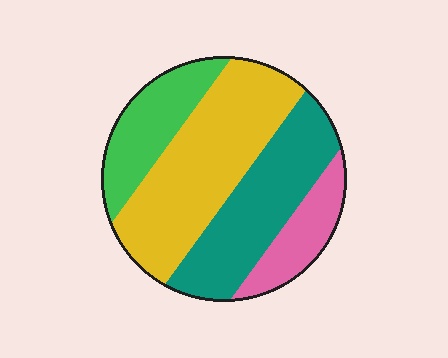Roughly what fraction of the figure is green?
Green covers roughly 20% of the figure.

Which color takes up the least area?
Pink, at roughly 15%.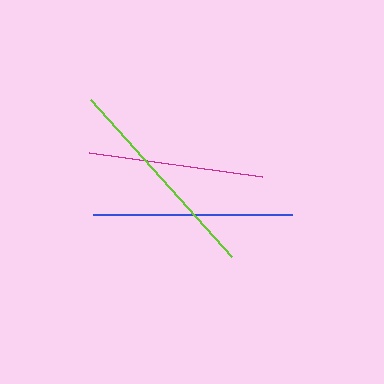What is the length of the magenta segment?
The magenta segment is approximately 175 pixels long.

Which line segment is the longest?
The lime line is the longest at approximately 211 pixels.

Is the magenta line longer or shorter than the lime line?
The lime line is longer than the magenta line.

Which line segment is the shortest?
The magenta line is the shortest at approximately 175 pixels.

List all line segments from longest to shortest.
From longest to shortest: lime, blue, magenta.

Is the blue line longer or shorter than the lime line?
The lime line is longer than the blue line.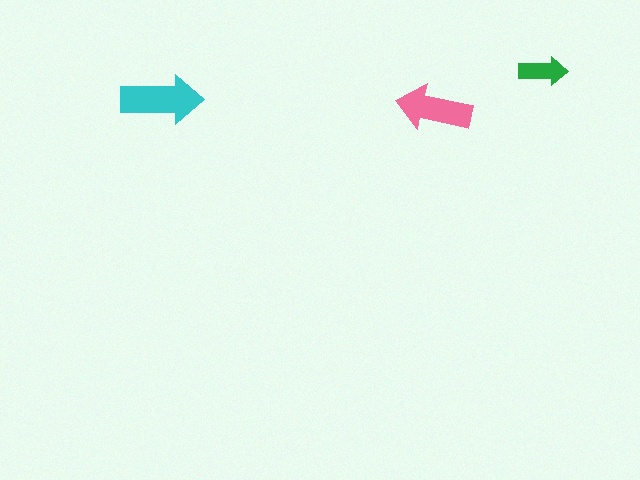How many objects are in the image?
There are 3 objects in the image.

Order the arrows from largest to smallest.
the cyan one, the pink one, the green one.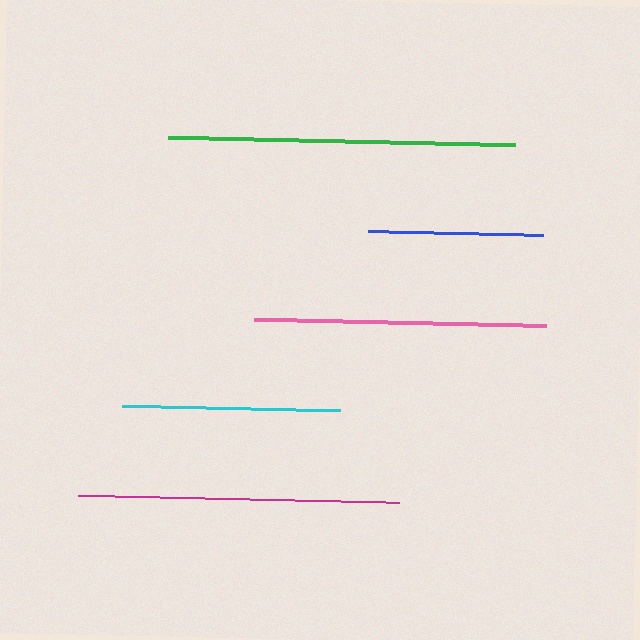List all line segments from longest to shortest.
From longest to shortest: green, magenta, pink, cyan, blue.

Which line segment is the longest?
The green line is the longest at approximately 347 pixels.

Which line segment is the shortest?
The blue line is the shortest at approximately 174 pixels.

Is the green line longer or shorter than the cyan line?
The green line is longer than the cyan line.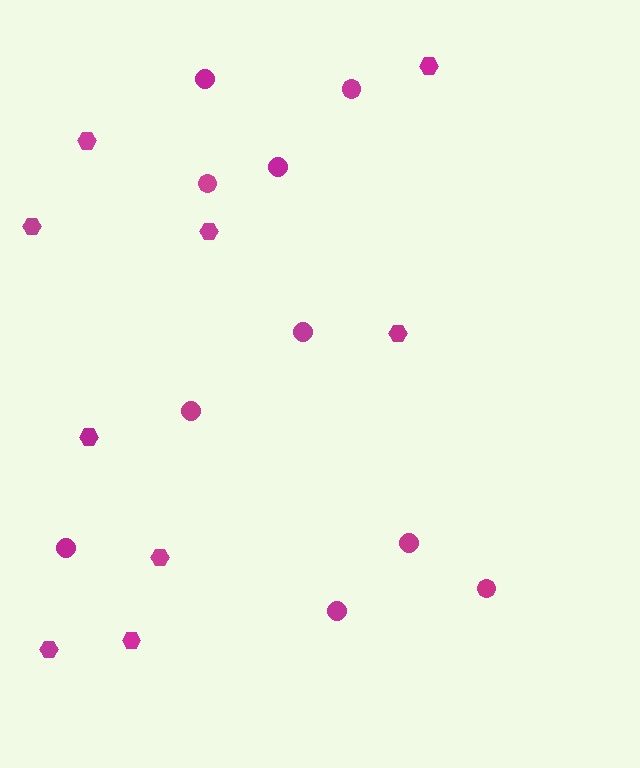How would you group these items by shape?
There are 2 groups: one group of circles (10) and one group of hexagons (9).